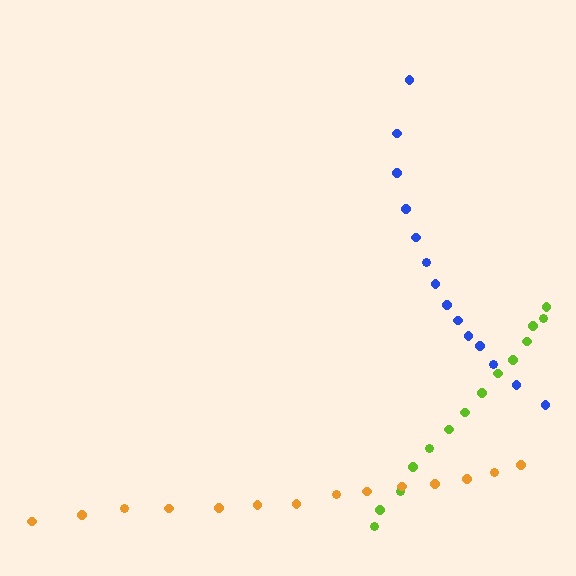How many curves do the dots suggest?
There are 3 distinct paths.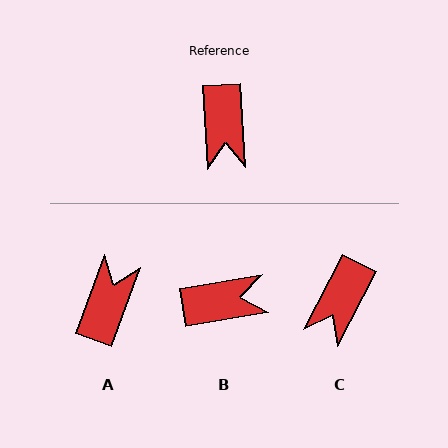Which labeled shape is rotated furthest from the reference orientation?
A, about 156 degrees away.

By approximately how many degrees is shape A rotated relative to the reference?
Approximately 156 degrees counter-clockwise.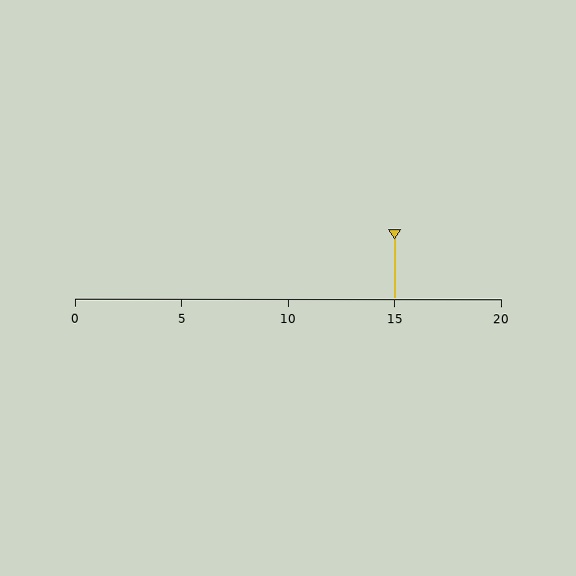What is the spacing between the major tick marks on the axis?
The major ticks are spaced 5 apart.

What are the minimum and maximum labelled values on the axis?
The axis runs from 0 to 20.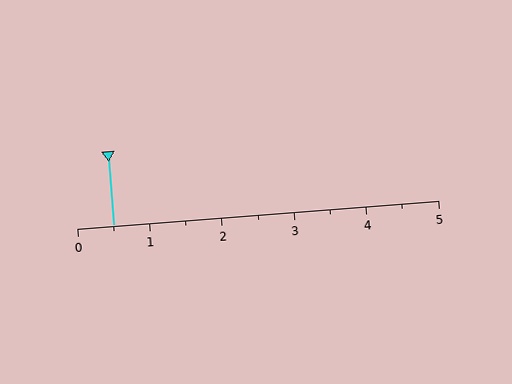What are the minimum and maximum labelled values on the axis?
The axis runs from 0 to 5.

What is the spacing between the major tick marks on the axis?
The major ticks are spaced 1 apart.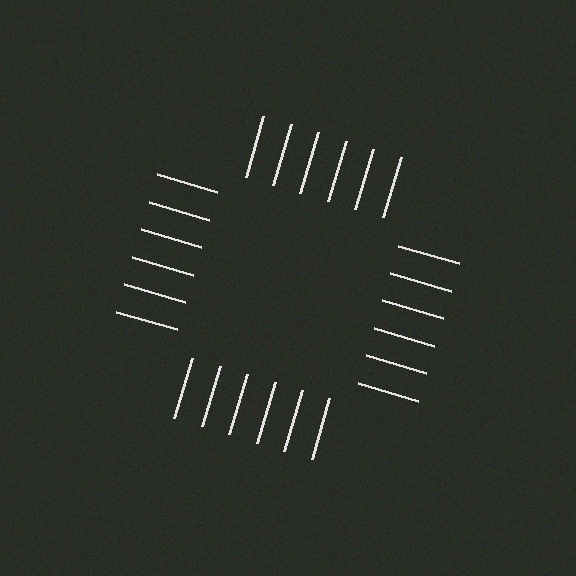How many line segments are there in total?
24 — 6 along each of the 4 edges.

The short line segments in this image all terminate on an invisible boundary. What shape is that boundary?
An illusory square — the line segments terminate on its edges but no continuous stroke is drawn.